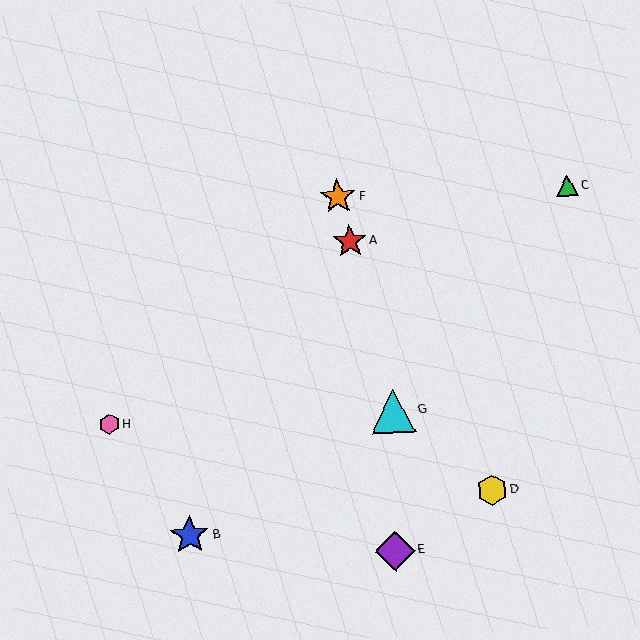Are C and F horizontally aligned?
Yes, both are at y≈185.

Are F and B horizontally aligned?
No, F is at y≈197 and B is at y≈535.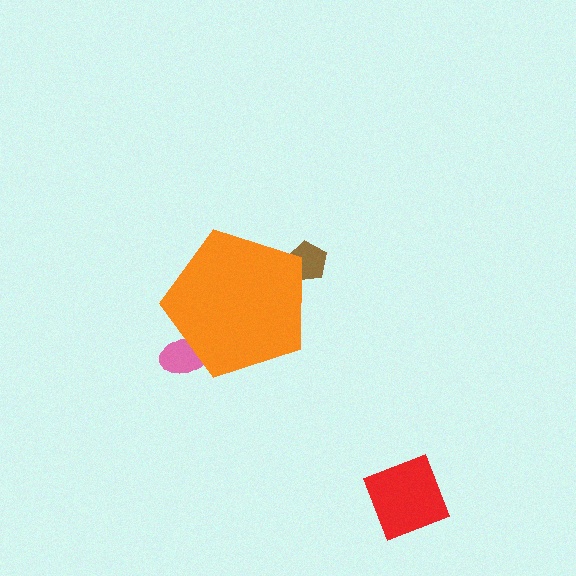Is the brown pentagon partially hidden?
Yes, the brown pentagon is partially hidden behind the orange pentagon.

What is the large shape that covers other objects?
An orange pentagon.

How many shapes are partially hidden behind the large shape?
2 shapes are partially hidden.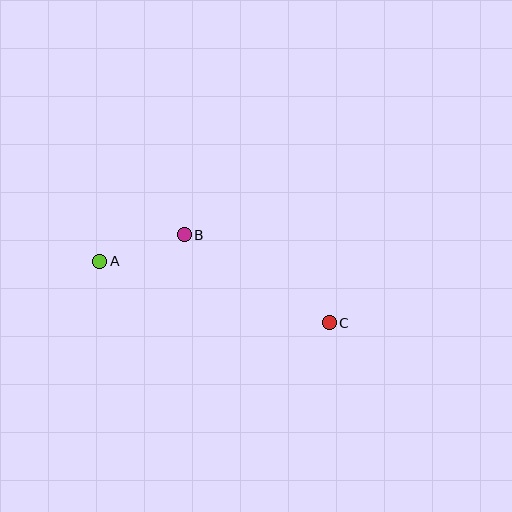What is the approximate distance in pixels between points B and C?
The distance between B and C is approximately 169 pixels.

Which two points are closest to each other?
Points A and B are closest to each other.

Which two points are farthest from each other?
Points A and C are farthest from each other.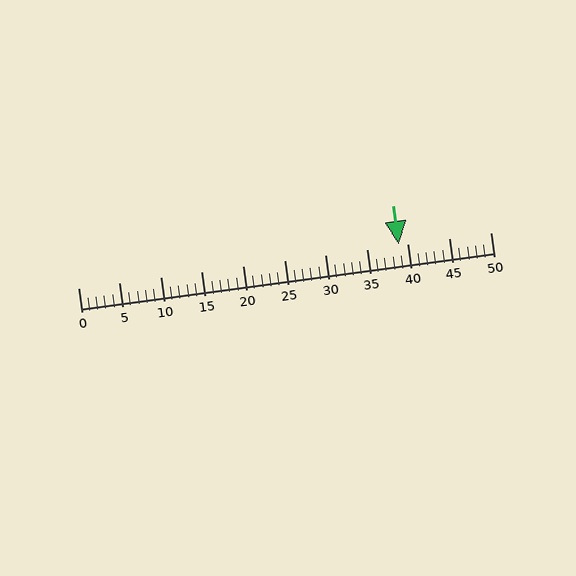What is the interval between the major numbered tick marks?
The major tick marks are spaced 5 units apart.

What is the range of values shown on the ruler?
The ruler shows values from 0 to 50.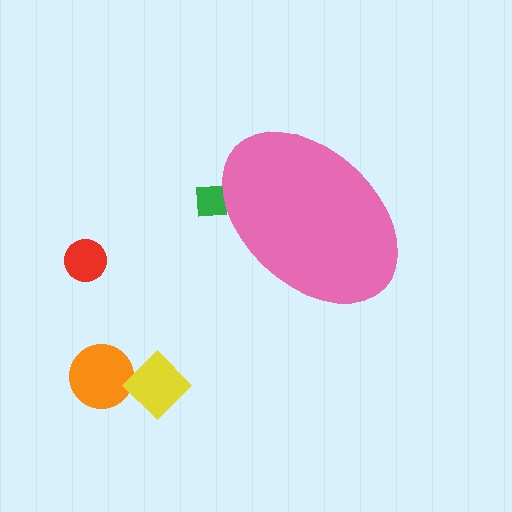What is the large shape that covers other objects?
A pink ellipse.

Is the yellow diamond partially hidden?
No, the yellow diamond is fully visible.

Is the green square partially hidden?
Yes, the green square is partially hidden behind the pink ellipse.